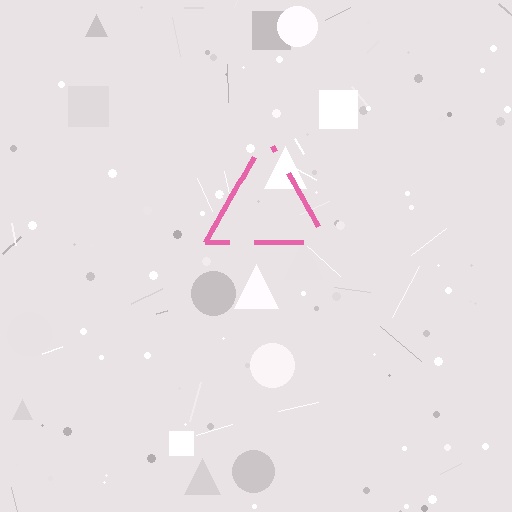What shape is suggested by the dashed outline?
The dashed outline suggests a triangle.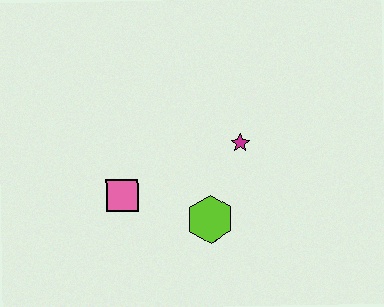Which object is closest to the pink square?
The lime hexagon is closest to the pink square.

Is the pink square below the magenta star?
Yes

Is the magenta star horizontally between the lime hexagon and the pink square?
No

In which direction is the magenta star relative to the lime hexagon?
The magenta star is above the lime hexagon.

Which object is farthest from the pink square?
The magenta star is farthest from the pink square.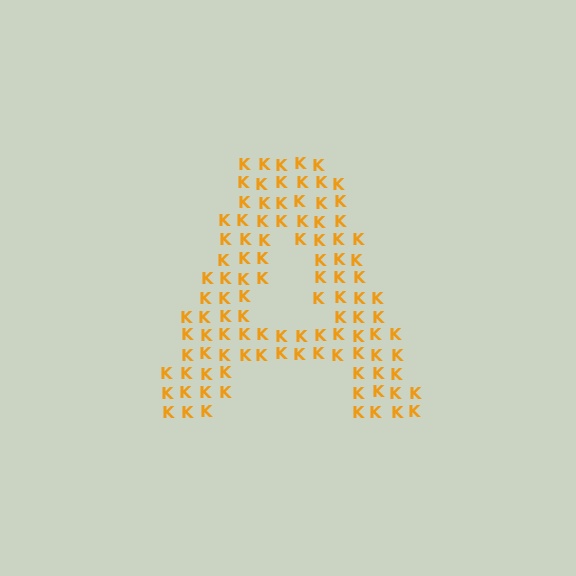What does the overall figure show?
The overall figure shows the letter A.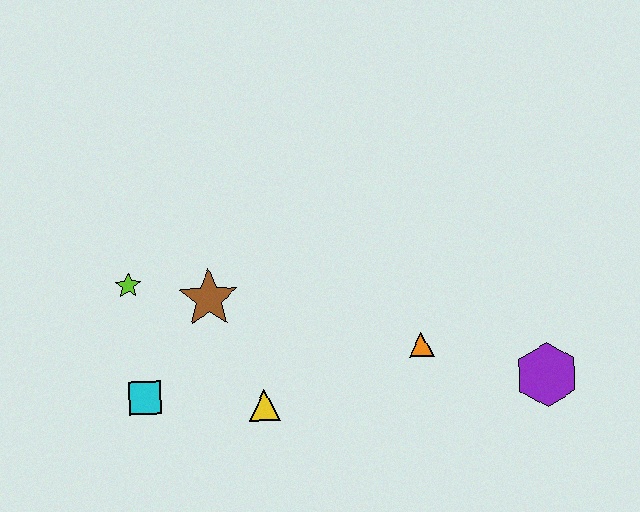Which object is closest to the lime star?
The brown star is closest to the lime star.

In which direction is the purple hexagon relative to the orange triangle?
The purple hexagon is to the right of the orange triangle.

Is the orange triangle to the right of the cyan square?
Yes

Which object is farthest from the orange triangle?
The lime star is farthest from the orange triangle.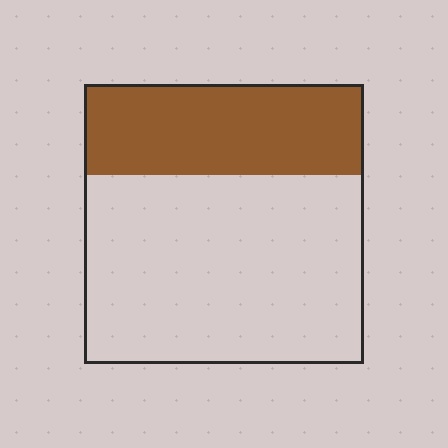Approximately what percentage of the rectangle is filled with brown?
Approximately 30%.